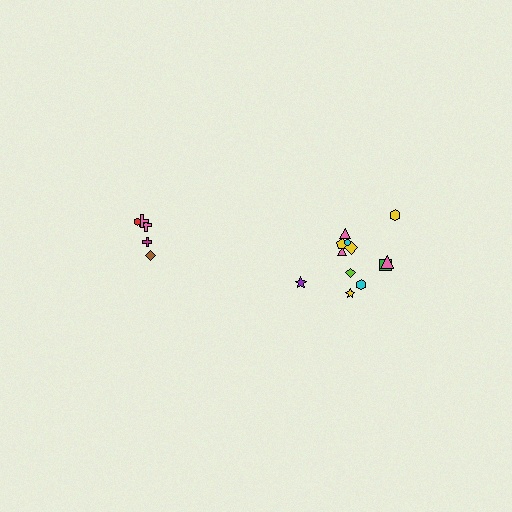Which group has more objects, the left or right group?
The right group.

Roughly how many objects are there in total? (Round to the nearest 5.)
Roughly 15 objects in total.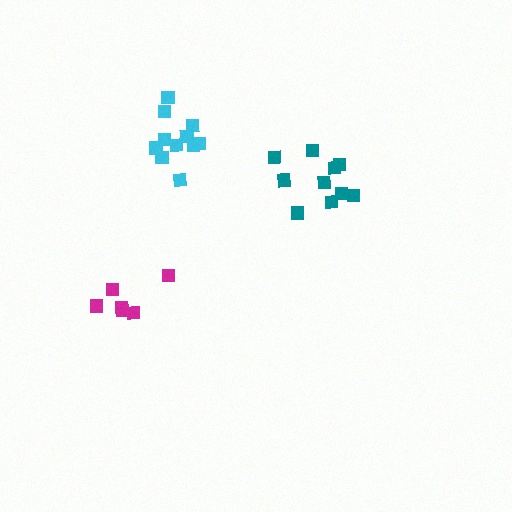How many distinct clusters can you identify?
There are 3 distinct clusters.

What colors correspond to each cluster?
The clusters are colored: cyan, teal, magenta.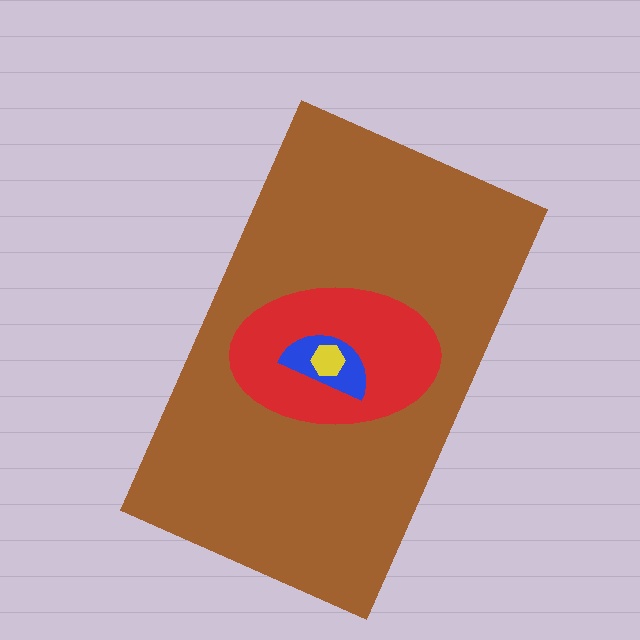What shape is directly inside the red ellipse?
The blue semicircle.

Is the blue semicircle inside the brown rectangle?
Yes.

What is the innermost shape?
The yellow hexagon.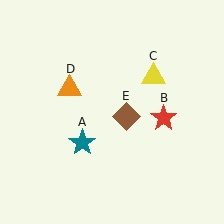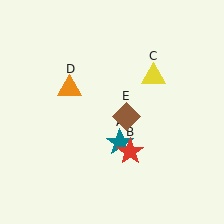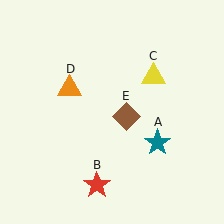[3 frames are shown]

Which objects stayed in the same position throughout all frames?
Yellow triangle (object C) and orange triangle (object D) and brown diamond (object E) remained stationary.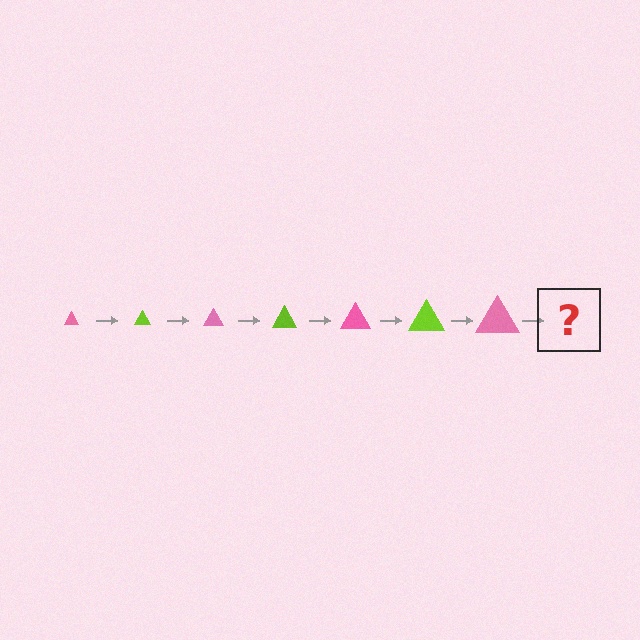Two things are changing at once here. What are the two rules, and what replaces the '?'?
The two rules are that the triangle grows larger each step and the color cycles through pink and lime. The '?' should be a lime triangle, larger than the previous one.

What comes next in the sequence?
The next element should be a lime triangle, larger than the previous one.